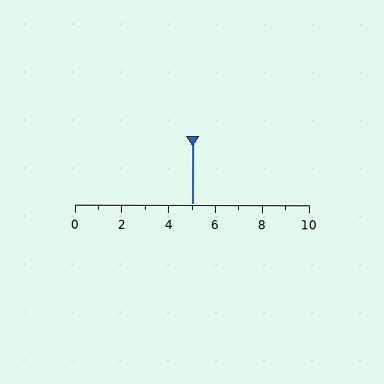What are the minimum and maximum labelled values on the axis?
The axis runs from 0 to 10.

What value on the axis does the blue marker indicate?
The marker indicates approximately 5.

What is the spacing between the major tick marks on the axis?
The major ticks are spaced 2 apart.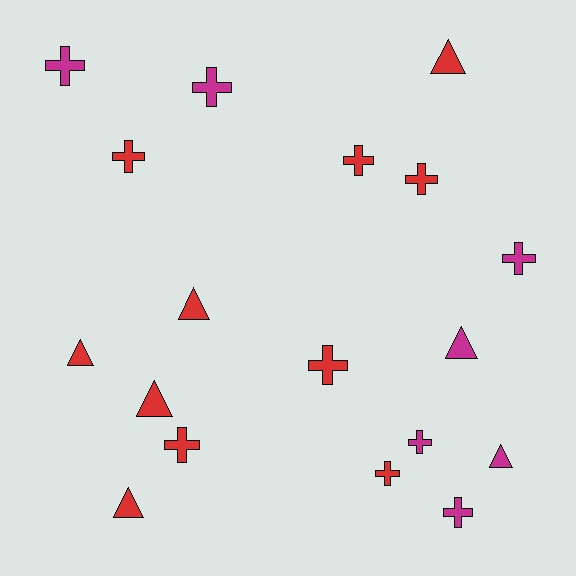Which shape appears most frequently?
Cross, with 11 objects.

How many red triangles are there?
There are 5 red triangles.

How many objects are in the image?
There are 18 objects.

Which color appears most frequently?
Red, with 11 objects.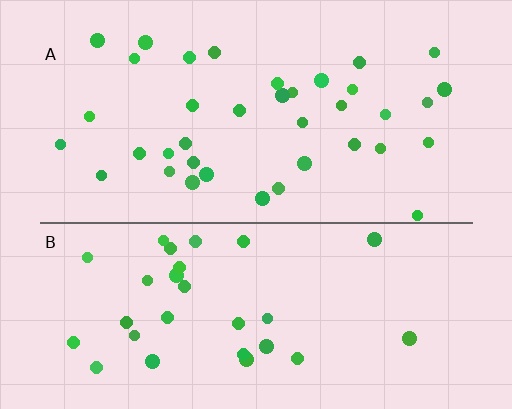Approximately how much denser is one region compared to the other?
Approximately 1.2× — region A over region B.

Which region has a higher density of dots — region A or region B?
A (the top).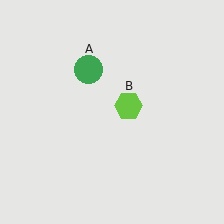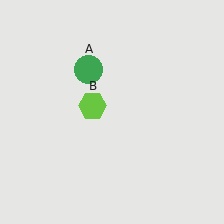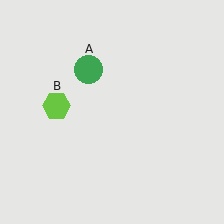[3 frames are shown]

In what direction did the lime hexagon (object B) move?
The lime hexagon (object B) moved left.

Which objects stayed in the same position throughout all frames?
Green circle (object A) remained stationary.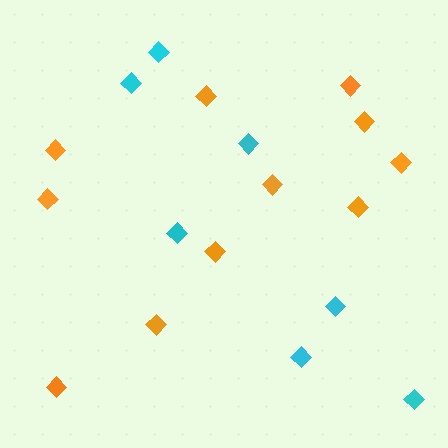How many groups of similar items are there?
There are 2 groups: one group of cyan diamonds (7) and one group of orange diamonds (11).